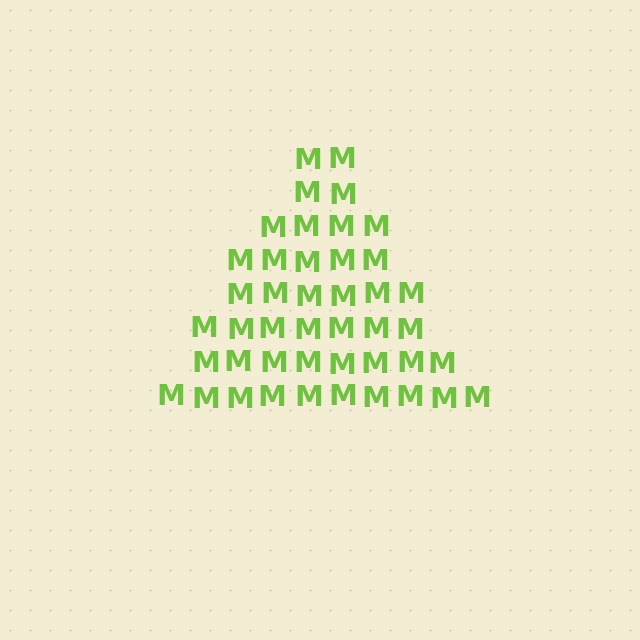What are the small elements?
The small elements are letter M's.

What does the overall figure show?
The overall figure shows a triangle.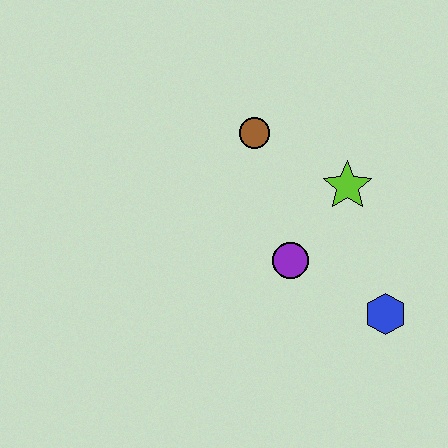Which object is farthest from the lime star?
The blue hexagon is farthest from the lime star.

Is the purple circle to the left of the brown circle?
No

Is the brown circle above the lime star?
Yes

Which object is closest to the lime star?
The purple circle is closest to the lime star.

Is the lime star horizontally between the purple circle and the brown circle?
No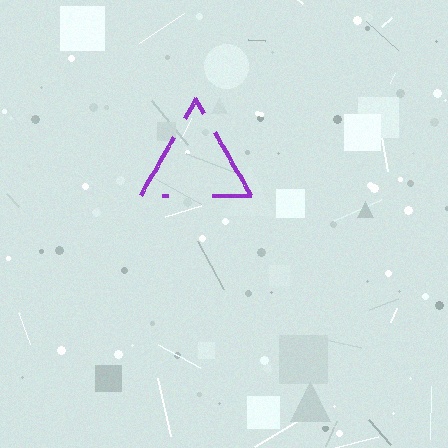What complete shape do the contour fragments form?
The contour fragments form a triangle.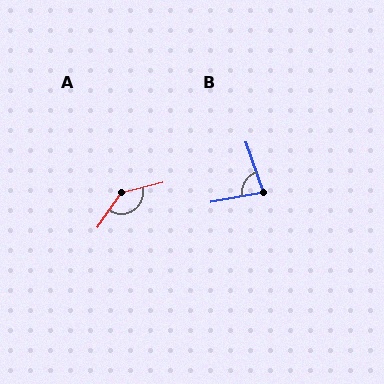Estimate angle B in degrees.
Approximately 81 degrees.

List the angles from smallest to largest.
B (81°), A (139°).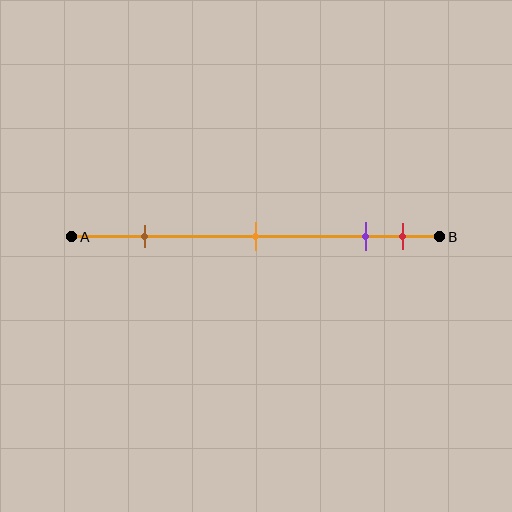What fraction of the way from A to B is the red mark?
The red mark is approximately 90% (0.9) of the way from A to B.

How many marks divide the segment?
There are 4 marks dividing the segment.